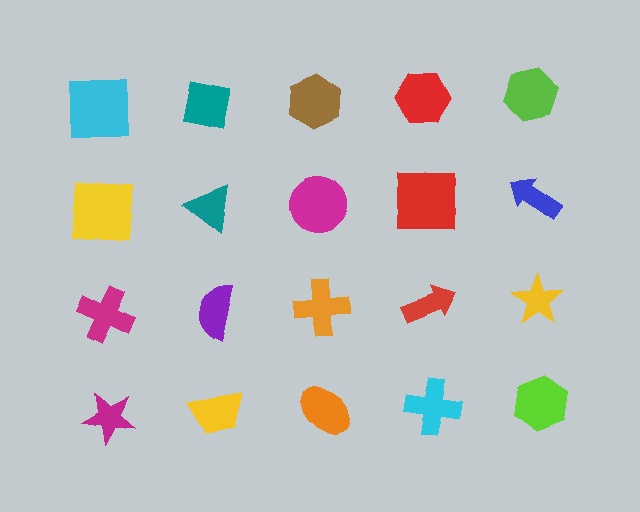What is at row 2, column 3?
A magenta circle.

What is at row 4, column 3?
An orange ellipse.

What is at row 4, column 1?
A magenta star.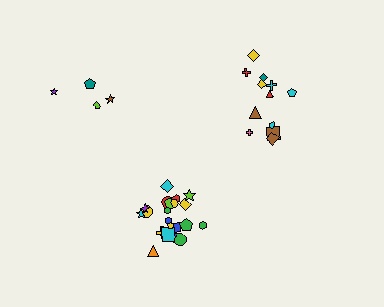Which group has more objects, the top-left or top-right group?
The top-right group.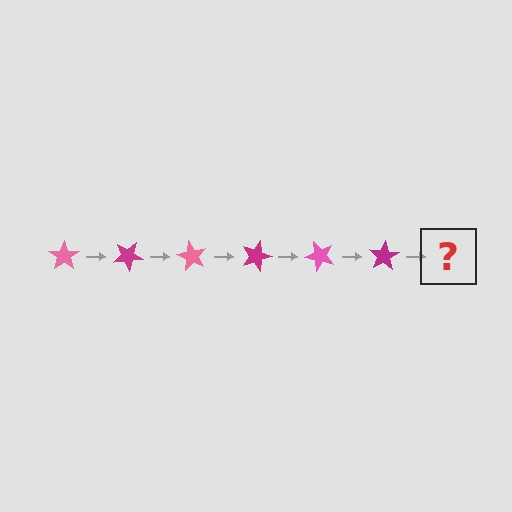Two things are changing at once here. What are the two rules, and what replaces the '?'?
The two rules are that it rotates 30 degrees each step and the color cycles through pink and magenta. The '?' should be a pink star, rotated 180 degrees from the start.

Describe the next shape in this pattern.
It should be a pink star, rotated 180 degrees from the start.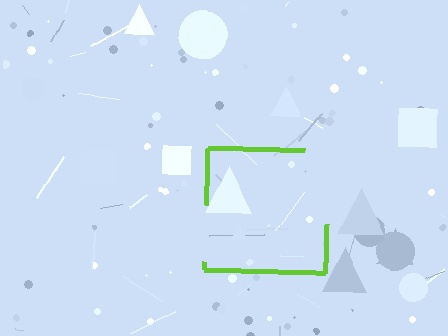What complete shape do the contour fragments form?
The contour fragments form a square.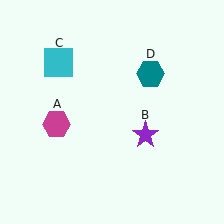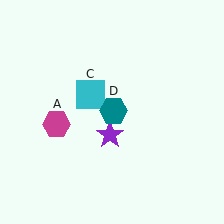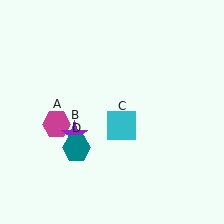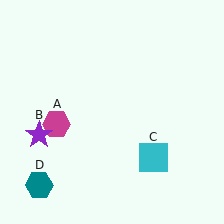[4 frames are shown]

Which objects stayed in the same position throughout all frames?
Magenta hexagon (object A) remained stationary.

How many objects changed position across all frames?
3 objects changed position: purple star (object B), cyan square (object C), teal hexagon (object D).